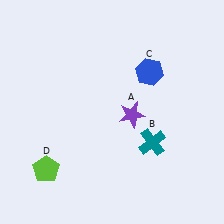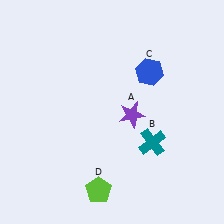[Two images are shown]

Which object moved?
The lime pentagon (D) moved right.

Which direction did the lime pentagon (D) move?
The lime pentagon (D) moved right.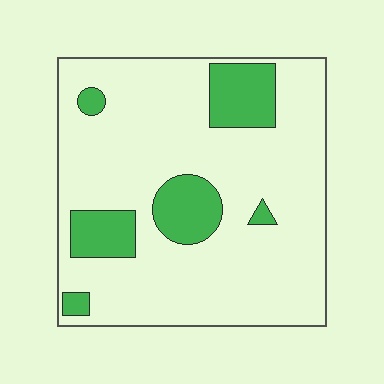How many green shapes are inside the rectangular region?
6.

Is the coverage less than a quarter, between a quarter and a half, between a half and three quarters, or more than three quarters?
Less than a quarter.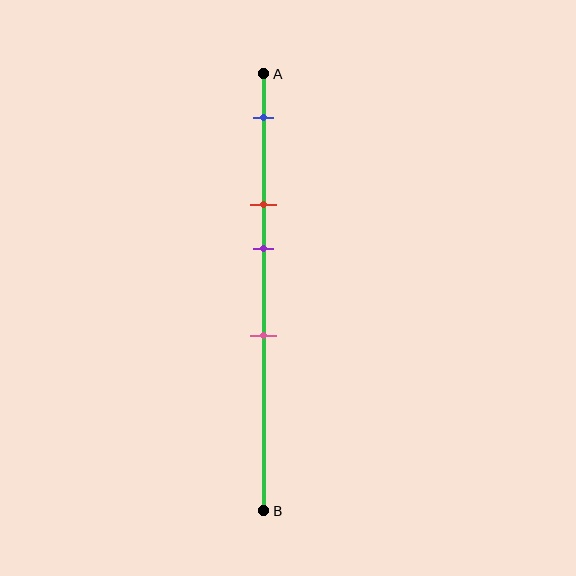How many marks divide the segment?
There are 4 marks dividing the segment.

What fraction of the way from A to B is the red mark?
The red mark is approximately 30% (0.3) of the way from A to B.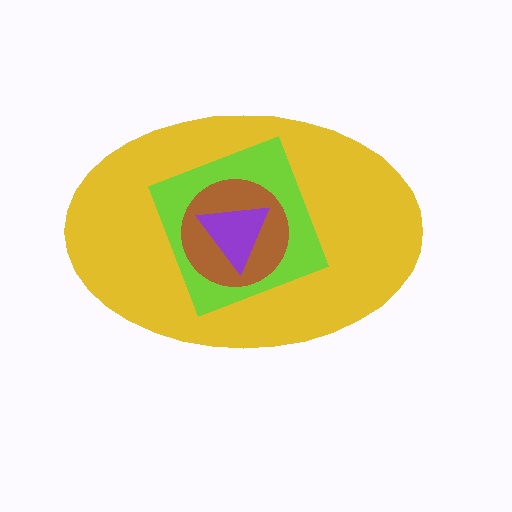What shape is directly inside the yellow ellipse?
The lime diamond.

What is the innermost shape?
The purple triangle.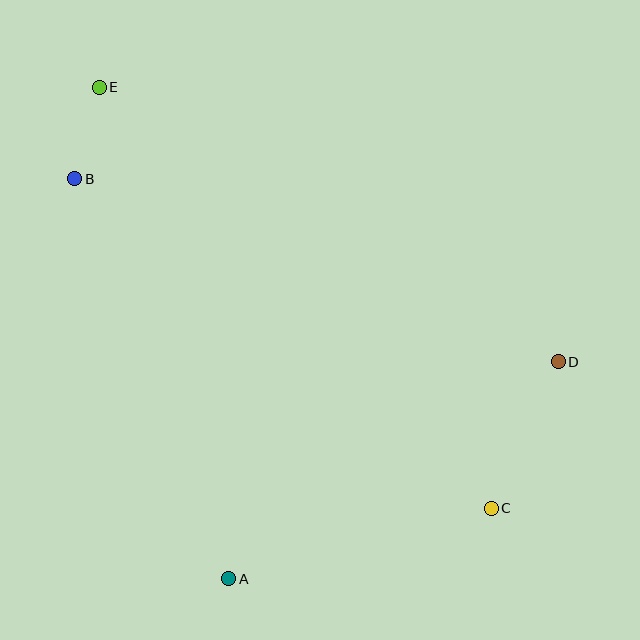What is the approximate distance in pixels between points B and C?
The distance between B and C is approximately 531 pixels.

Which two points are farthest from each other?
Points C and E are farthest from each other.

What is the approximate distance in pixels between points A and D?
The distance between A and D is approximately 395 pixels.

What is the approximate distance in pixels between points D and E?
The distance between D and E is approximately 535 pixels.